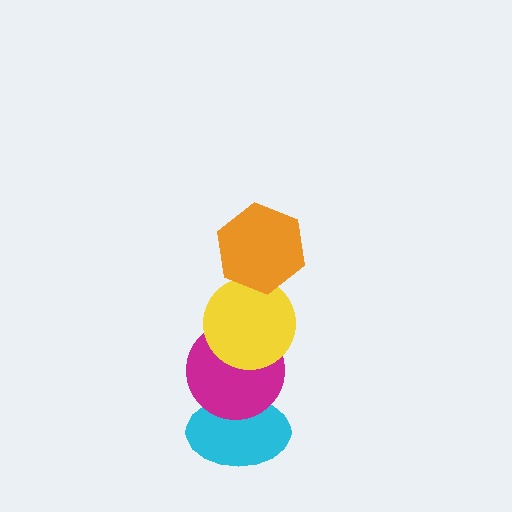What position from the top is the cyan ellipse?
The cyan ellipse is 4th from the top.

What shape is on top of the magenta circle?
The yellow circle is on top of the magenta circle.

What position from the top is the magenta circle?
The magenta circle is 3rd from the top.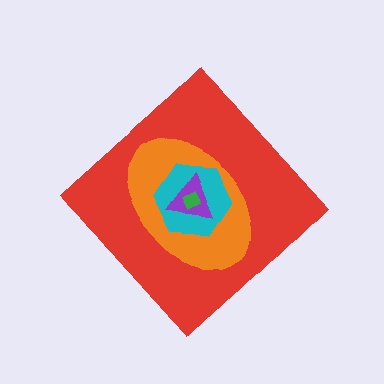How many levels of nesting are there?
5.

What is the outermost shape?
The red diamond.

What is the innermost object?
The green square.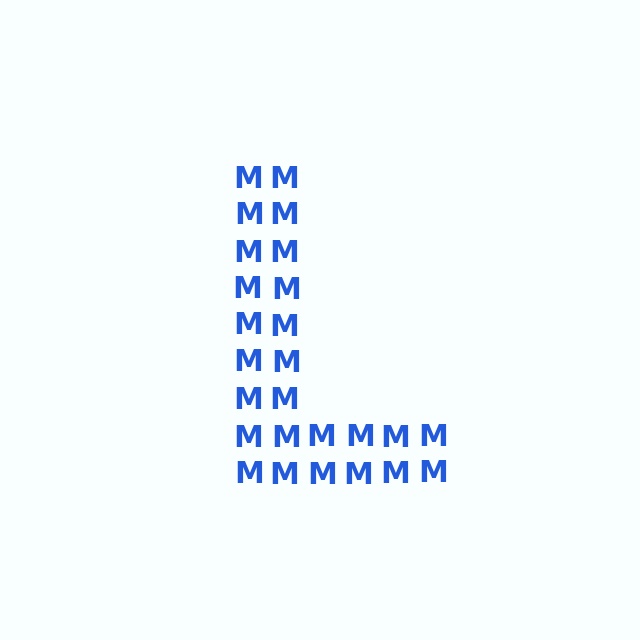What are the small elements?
The small elements are letter M's.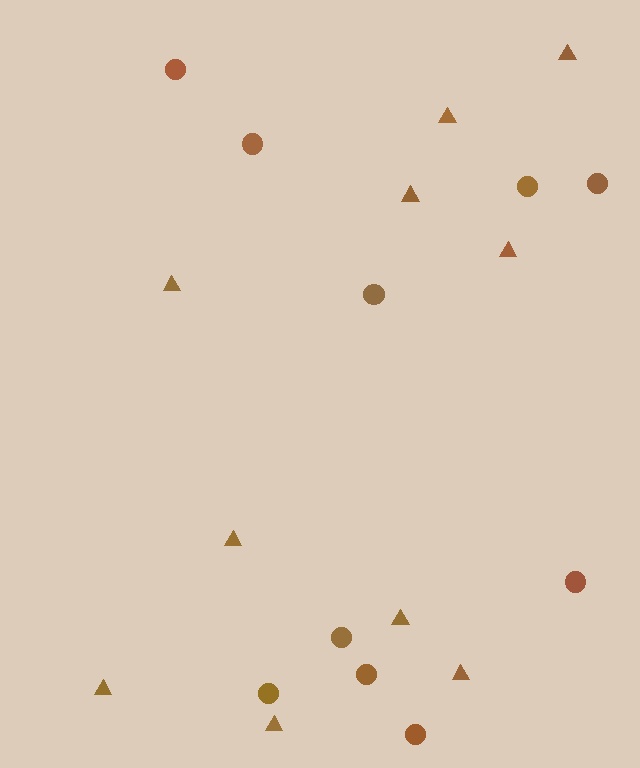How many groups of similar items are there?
There are 2 groups: one group of circles (10) and one group of triangles (10).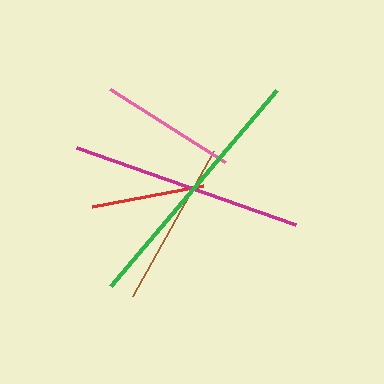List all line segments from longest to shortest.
From longest to shortest: green, magenta, brown, pink, red.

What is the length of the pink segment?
The pink segment is approximately 136 pixels long.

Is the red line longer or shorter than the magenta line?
The magenta line is longer than the red line.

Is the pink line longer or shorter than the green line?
The green line is longer than the pink line.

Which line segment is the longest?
The green line is the longest at approximately 258 pixels.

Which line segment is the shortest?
The red line is the shortest at approximately 113 pixels.